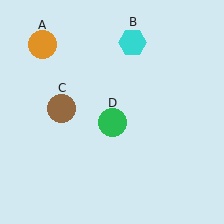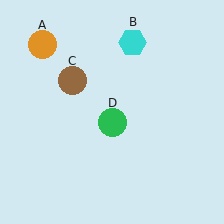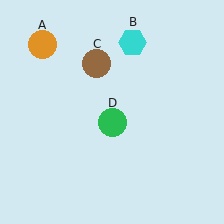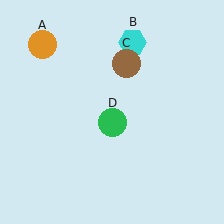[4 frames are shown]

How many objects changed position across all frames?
1 object changed position: brown circle (object C).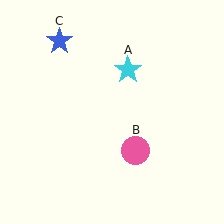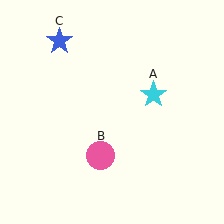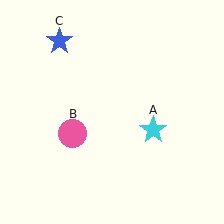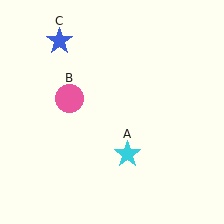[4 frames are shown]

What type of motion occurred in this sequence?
The cyan star (object A), pink circle (object B) rotated clockwise around the center of the scene.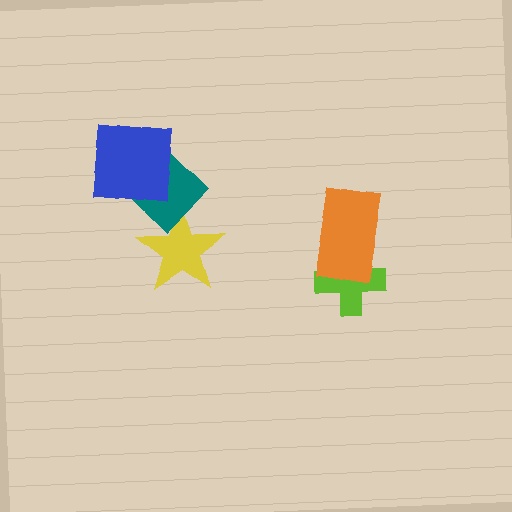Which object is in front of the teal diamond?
The blue square is in front of the teal diamond.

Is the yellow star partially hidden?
Yes, it is partially covered by another shape.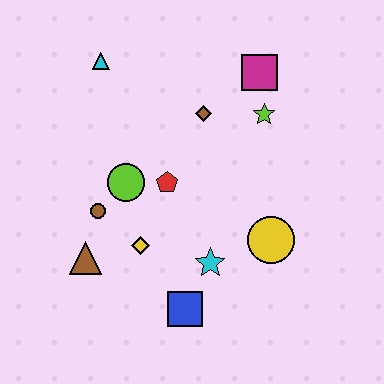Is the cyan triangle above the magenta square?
Yes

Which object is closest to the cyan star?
The blue square is closest to the cyan star.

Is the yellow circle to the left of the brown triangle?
No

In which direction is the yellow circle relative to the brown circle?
The yellow circle is to the right of the brown circle.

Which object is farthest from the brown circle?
The magenta square is farthest from the brown circle.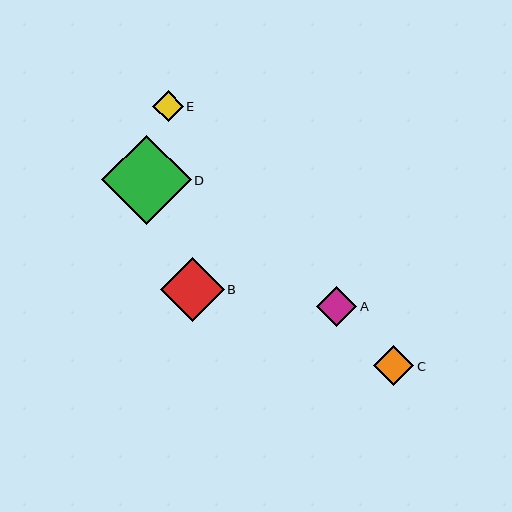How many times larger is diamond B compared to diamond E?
Diamond B is approximately 2.1 times the size of diamond E.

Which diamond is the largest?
Diamond D is the largest with a size of approximately 90 pixels.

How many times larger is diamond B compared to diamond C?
Diamond B is approximately 1.6 times the size of diamond C.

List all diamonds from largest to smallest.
From largest to smallest: D, B, A, C, E.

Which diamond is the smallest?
Diamond E is the smallest with a size of approximately 31 pixels.